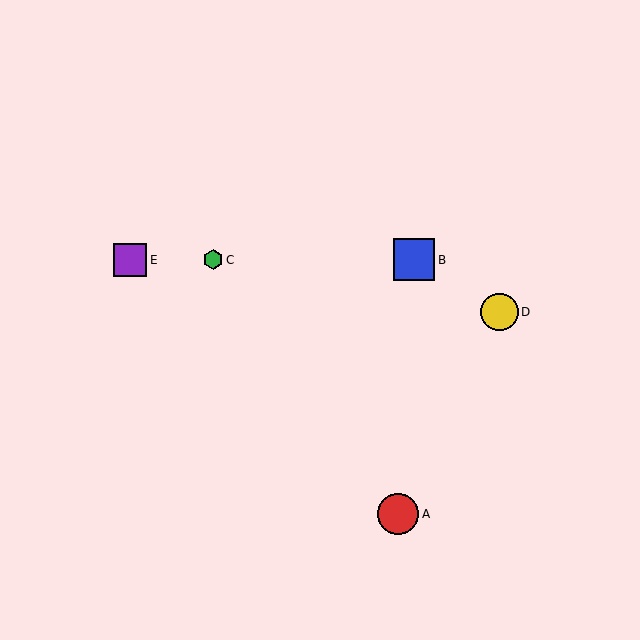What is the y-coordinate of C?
Object C is at y≈260.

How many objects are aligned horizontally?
3 objects (B, C, E) are aligned horizontally.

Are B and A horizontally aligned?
No, B is at y≈260 and A is at y≈514.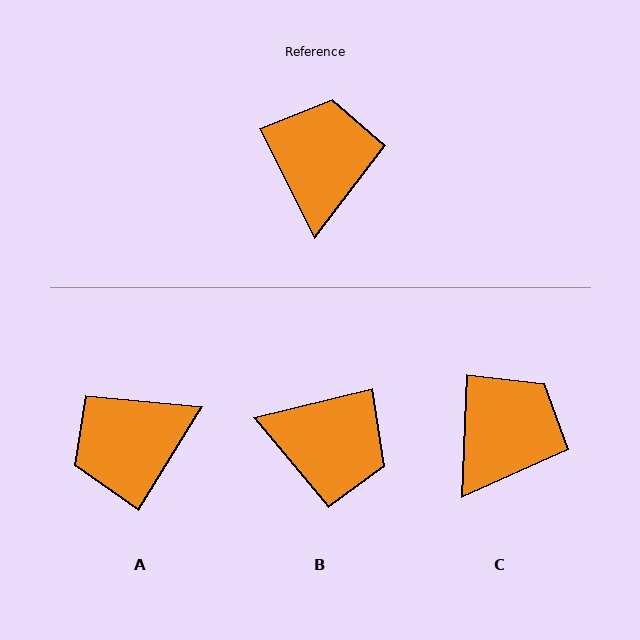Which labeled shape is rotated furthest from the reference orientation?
A, about 122 degrees away.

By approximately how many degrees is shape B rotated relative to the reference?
Approximately 103 degrees clockwise.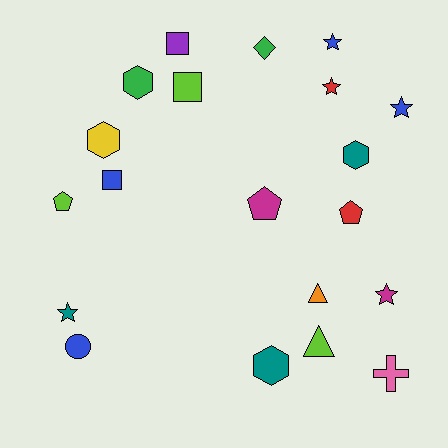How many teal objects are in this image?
There are 3 teal objects.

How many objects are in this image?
There are 20 objects.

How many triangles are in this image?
There are 2 triangles.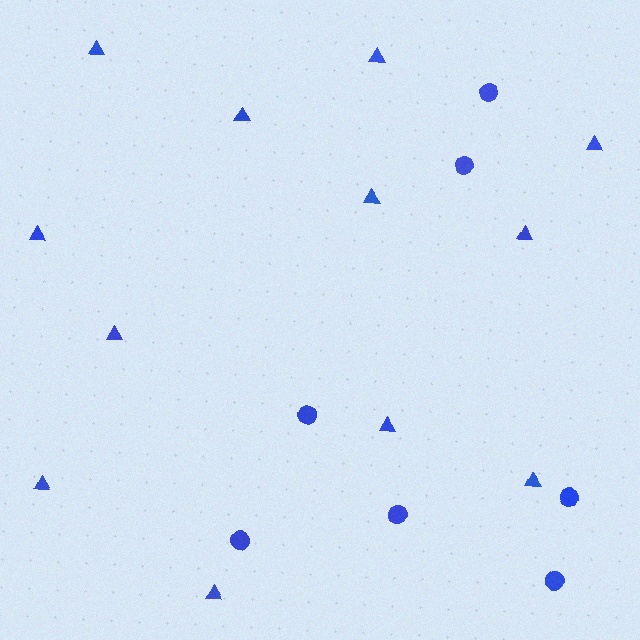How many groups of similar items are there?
There are 2 groups: one group of triangles (12) and one group of circles (7).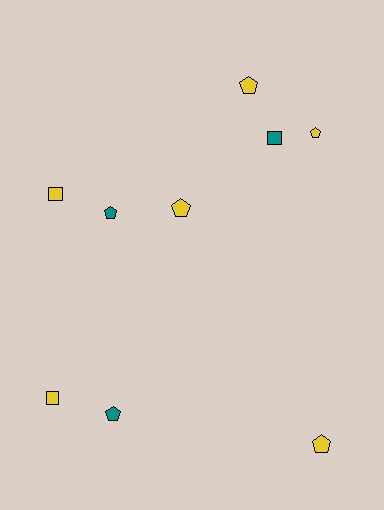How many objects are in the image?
There are 9 objects.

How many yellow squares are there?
There are 2 yellow squares.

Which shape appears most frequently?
Pentagon, with 6 objects.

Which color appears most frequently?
Yellow, with 6 objects.